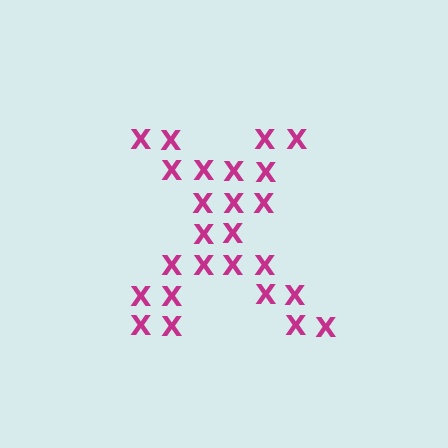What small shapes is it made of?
It is made of small letter X's.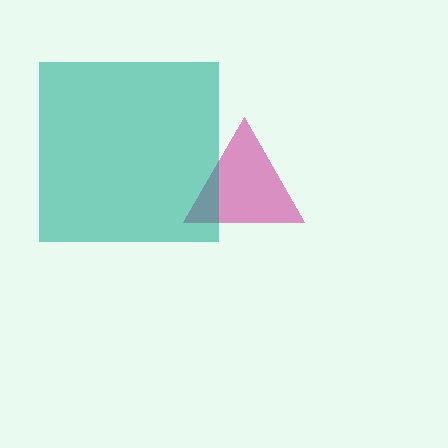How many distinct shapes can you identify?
There are 2 distinct shapes: a magenta triangle, a teal square.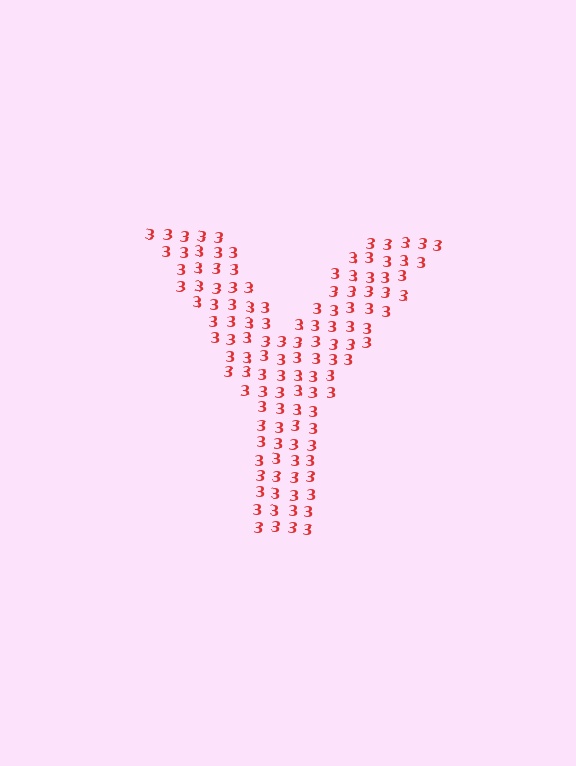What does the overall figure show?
The overall figure shows the letter Y.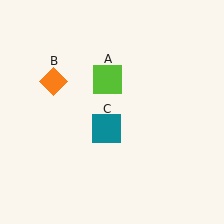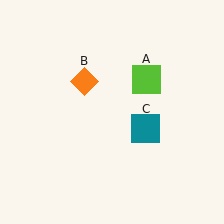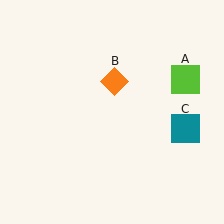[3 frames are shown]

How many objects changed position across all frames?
3 objects changed position: lime square (object A), orange diamond (object B), teal square (object C).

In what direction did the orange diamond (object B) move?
The orange diamond (object B) moved right.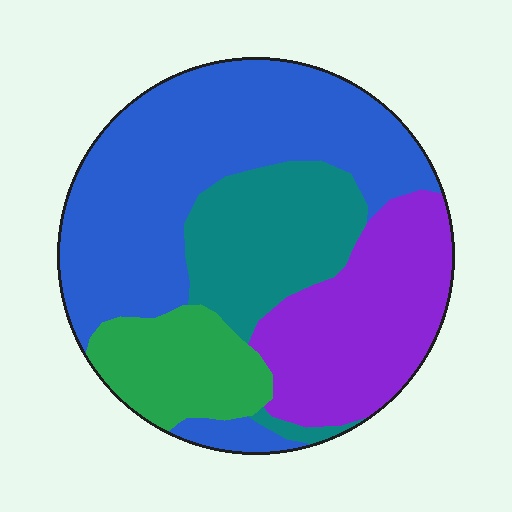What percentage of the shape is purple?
Purple covers about 25% of the shape.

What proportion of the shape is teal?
Teal covers 19% of the shape.